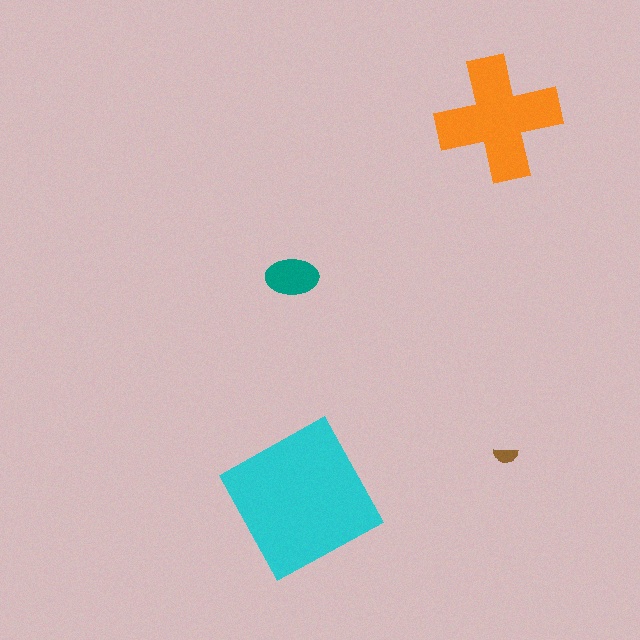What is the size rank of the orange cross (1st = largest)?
2nd.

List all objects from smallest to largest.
The brown semicircle, the teal ellipse, the orange cross, the cyan square.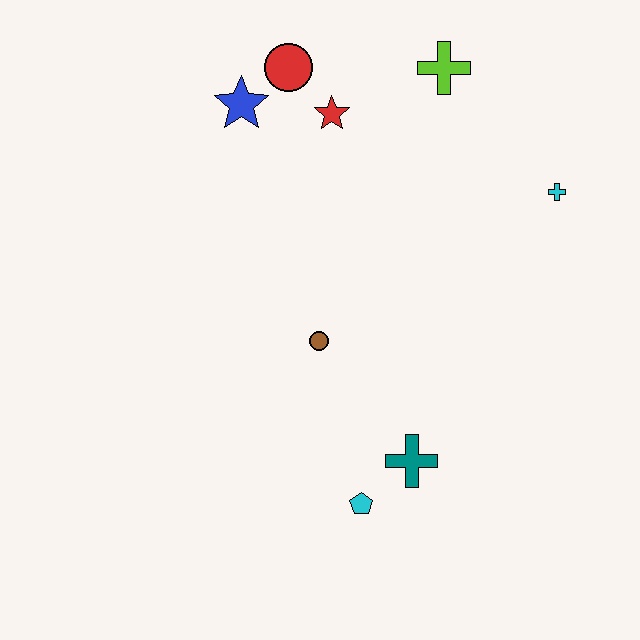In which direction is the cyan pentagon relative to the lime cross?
The cyan pentagon is below the lime cross.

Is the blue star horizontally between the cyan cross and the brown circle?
No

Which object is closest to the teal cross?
The cyan pentagon is closest to the teal cross.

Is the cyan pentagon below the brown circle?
Yes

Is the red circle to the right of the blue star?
Yes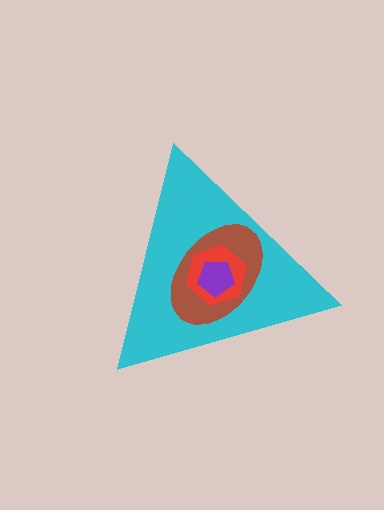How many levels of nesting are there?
4.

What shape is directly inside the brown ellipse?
The red hexagon.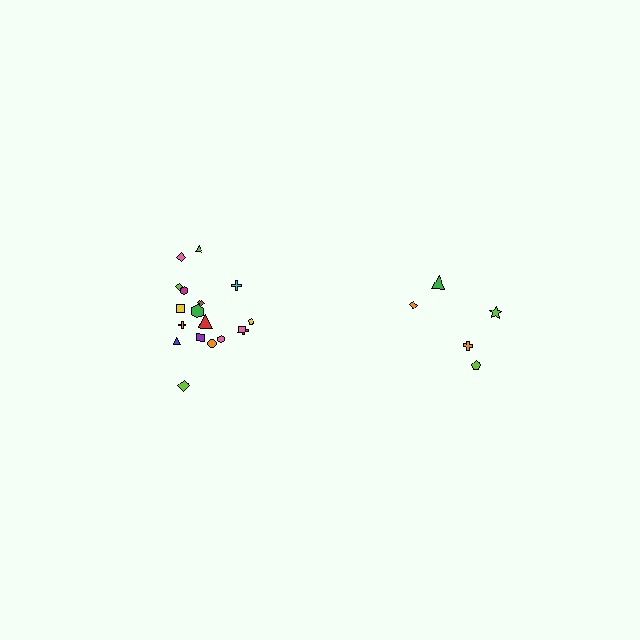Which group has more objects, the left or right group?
The left group.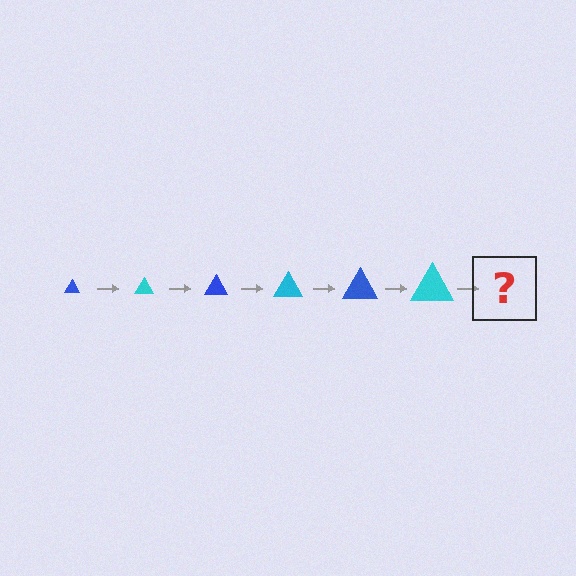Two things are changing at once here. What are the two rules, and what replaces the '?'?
The two rules are that the triangle grows larger each step and the color cycles through blue and cyan. The '?' should be a blue triangle, larger than the previous one.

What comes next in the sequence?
The next element should be a blue triangle, larger than the previous one.